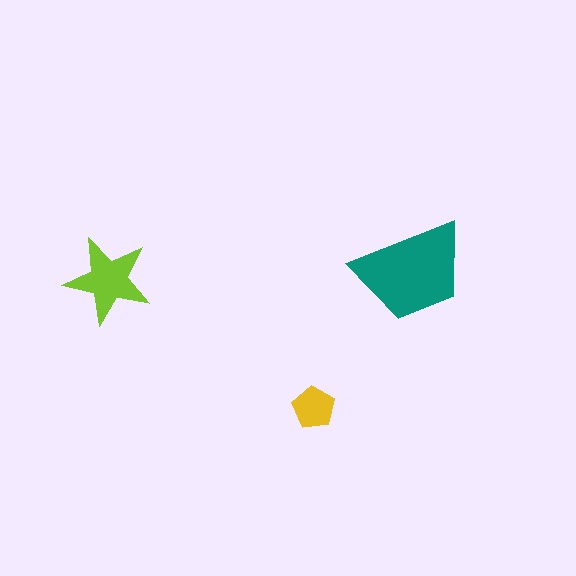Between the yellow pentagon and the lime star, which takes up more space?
The lime star.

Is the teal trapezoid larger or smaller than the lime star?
Larger.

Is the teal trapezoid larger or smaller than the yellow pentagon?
Larger.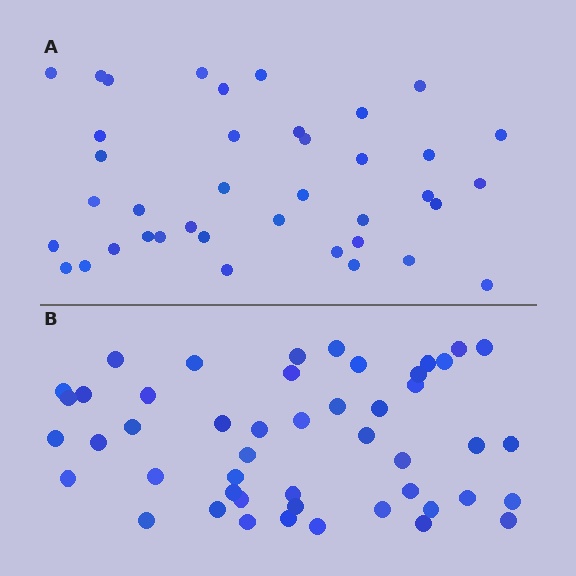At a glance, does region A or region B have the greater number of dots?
Region B (the bottom region) has more dots.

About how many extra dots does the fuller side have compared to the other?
Region B has roughly 8 or so more dots than region A.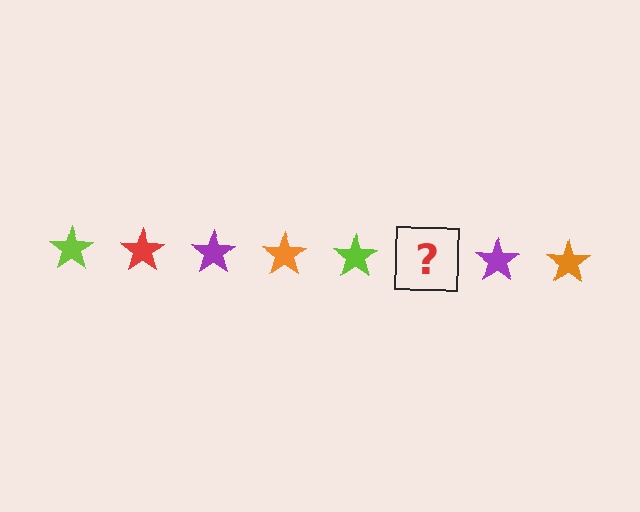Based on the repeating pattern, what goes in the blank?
The blank should be a red star.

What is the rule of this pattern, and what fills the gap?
The rule is that the pattern cycles through lime, red, purple, orange stars. The gap should be filled with a red star.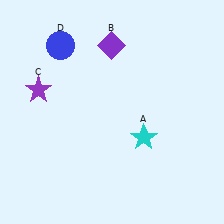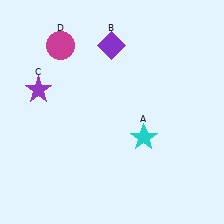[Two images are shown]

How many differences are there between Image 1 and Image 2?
There is 1 difference between the two images.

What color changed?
The circle (D) changed from blue in Image 1 to magenta in Image 2.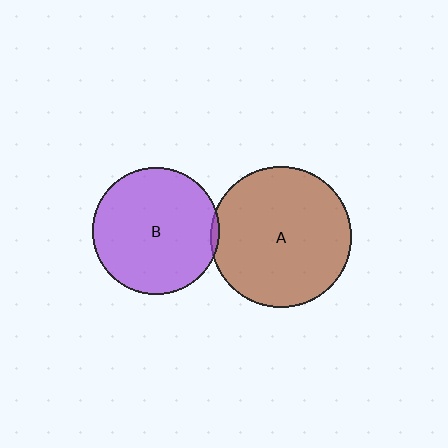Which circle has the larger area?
Circle A (brown).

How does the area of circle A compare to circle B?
Approximately 1.2 times.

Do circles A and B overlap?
Yes.